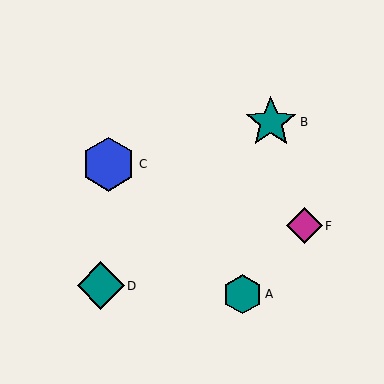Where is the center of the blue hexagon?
The center of the blue hexagon is at (109, 164).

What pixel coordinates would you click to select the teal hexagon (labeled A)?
Click at (242, 294) to select the teal hexagon A.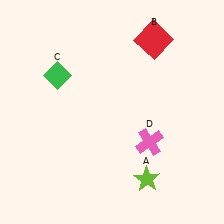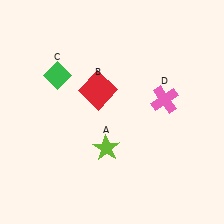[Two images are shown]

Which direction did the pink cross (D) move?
The pink cross (D) moved up.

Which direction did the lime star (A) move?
The lime star (A) moved left.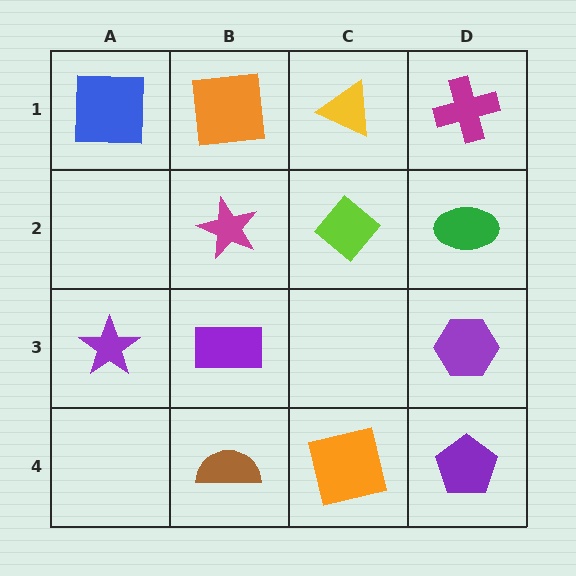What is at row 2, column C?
A lime diamond.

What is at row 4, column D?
A purple pentagon.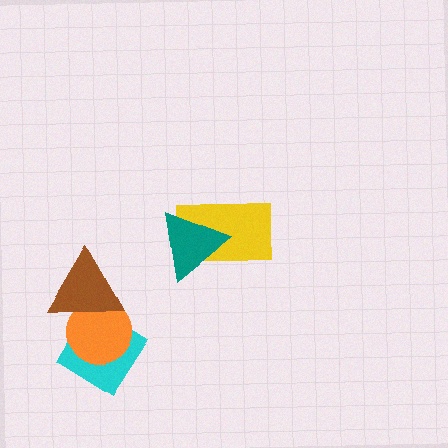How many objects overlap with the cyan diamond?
2 objects overlap with the cyan diamond.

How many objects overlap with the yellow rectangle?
1 object overlaps with the yellow rectangle.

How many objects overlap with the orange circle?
2 objects overlap with the orange circle.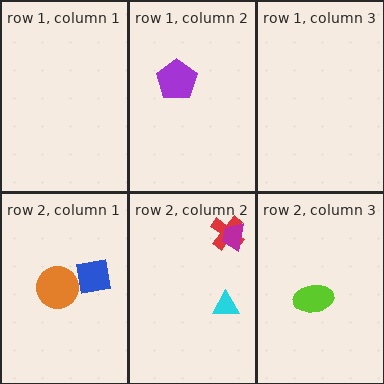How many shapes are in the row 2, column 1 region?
2.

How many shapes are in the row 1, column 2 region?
1.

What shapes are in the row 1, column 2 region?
The purple pentagon.